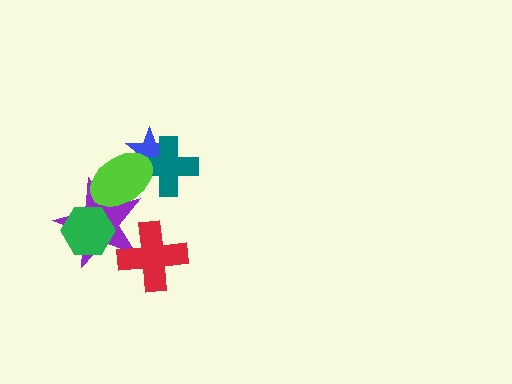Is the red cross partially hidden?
No, no other shape covers it.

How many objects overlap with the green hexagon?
1 object overlaps with the green hexagon.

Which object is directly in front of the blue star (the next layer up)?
The teal cross is directly in front of the blue star.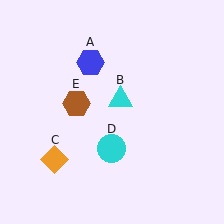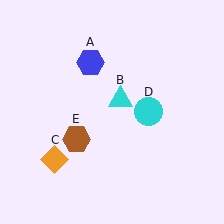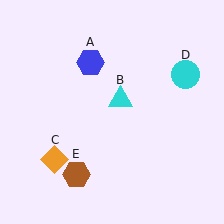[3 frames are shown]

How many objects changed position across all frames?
2 objects changed position: cyan circle (object D), brown hexagon (object E).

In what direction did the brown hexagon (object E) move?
The brown hexagon (object E) moved down.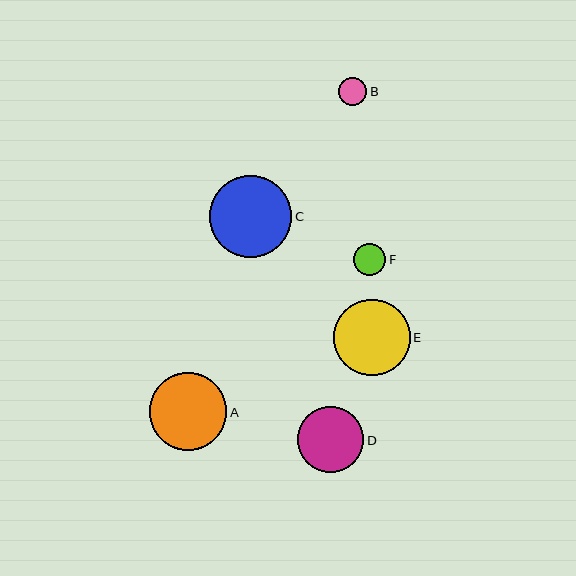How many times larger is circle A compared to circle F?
Circle A is approximately 2.4 times the size of circle F.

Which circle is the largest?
Circle C is the largest with a size of approximately 82 pixels.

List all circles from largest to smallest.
From largest to smallest: C, A, E, D, F, B.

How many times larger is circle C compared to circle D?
Circle C is approximately 1.2 times the size of circle D.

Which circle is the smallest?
Circle B is the smallest with a size of approximately 28 pixels.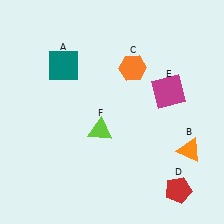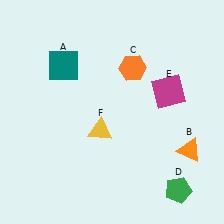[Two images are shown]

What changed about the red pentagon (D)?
In Image 1, D is red. In Image 2, it changed to green.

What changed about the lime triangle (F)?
In Image 1, F is lime. In Image 2, it changed to yellow.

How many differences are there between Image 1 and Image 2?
There are 2 differences between the two images.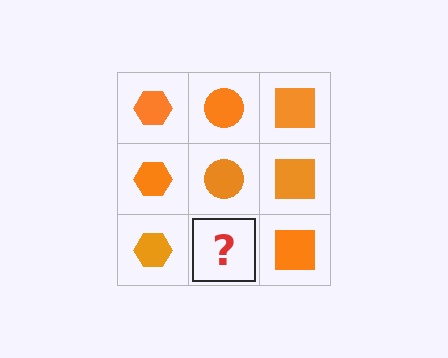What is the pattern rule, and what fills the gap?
The rule is that each column has a consistent shape. The gap should be filled with an orange circle.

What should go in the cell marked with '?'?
The missing cell should contain an orange circle.